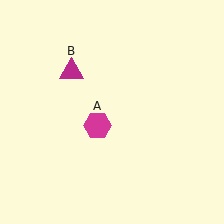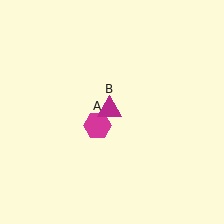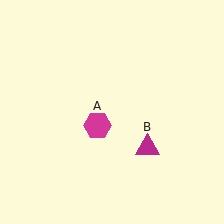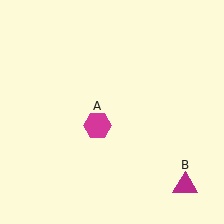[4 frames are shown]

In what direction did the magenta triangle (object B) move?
The magenta triangle (object B) moved down and to the right.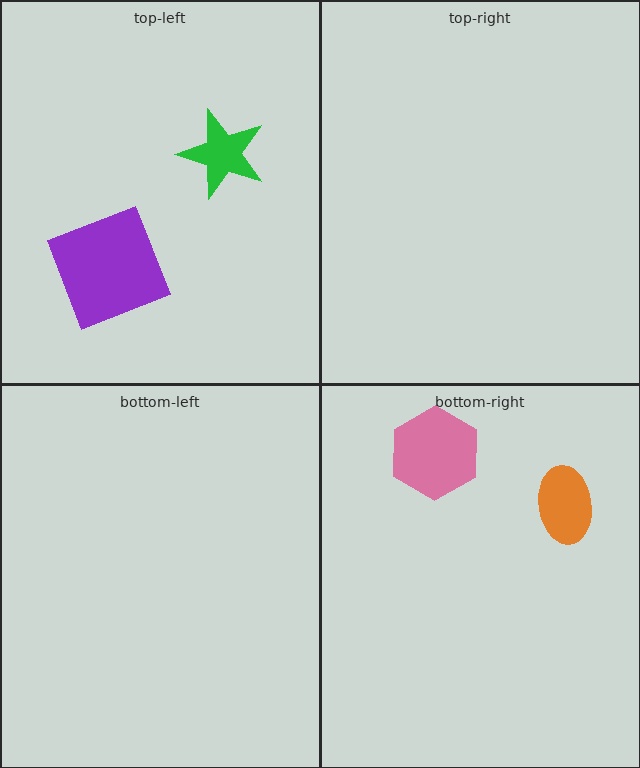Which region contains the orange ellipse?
The bottom-right region.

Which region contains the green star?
The top-left region.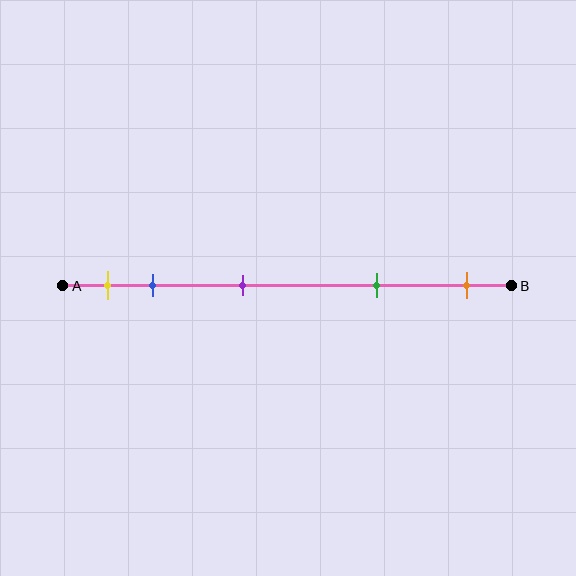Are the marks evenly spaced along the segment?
No, the marks are not evenly spaced.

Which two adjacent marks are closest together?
The yellow and blue marks are the closest adjacent pair.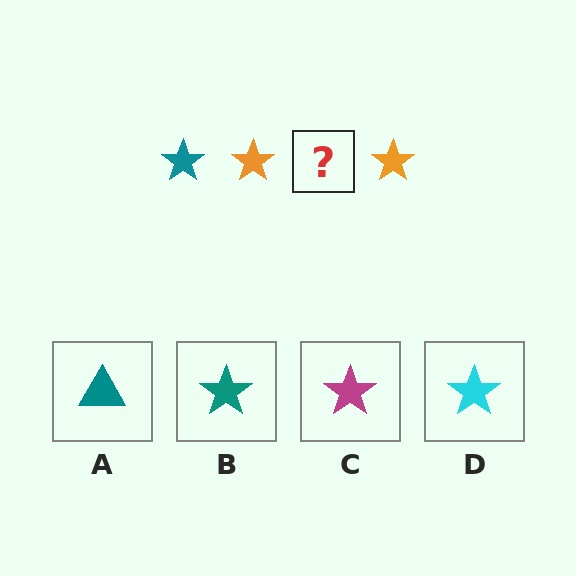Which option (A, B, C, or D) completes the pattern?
B.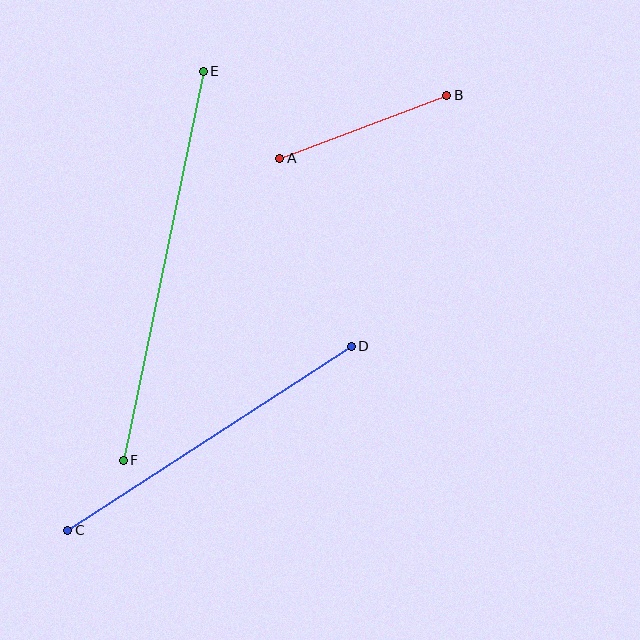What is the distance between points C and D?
The distance is approximately 338 pixels.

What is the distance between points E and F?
The distance is approximately 397 pixels.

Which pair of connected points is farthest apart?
Points E and F are farthest apart.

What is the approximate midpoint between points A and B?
The midpoint is at approximately (363, 127) pixels.